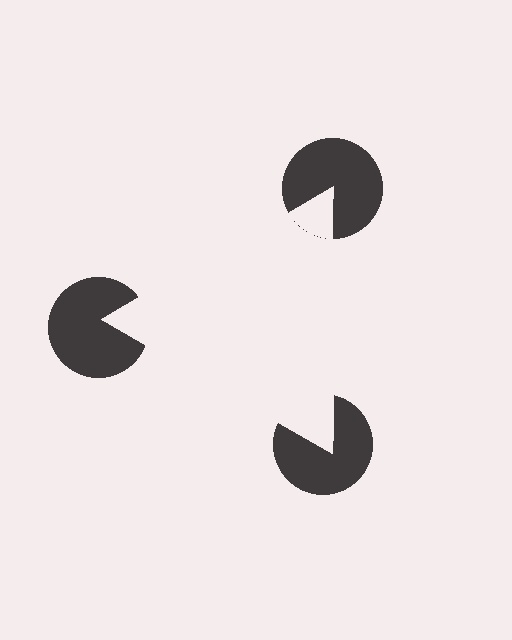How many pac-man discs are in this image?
There are 3 — one at each vertex of the illusory triangle.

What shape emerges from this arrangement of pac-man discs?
An illusory triangle — its edges are inferred from the aligned wedge cuts in the pac-man discs, not physically drawn.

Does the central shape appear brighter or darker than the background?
It typically appears slightly brighter than the background, even though no actual brightness change is drawn.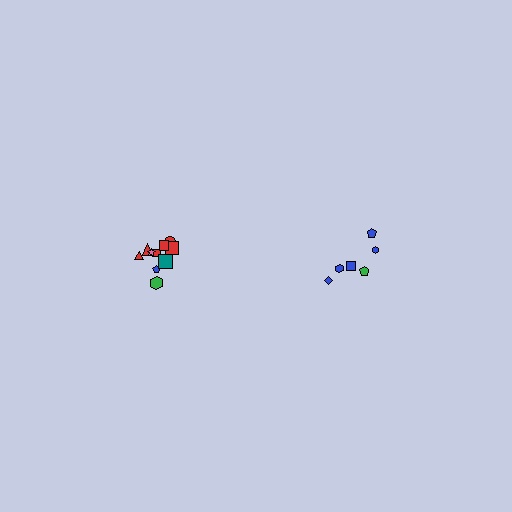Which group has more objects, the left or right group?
The left group.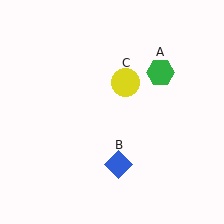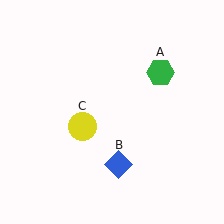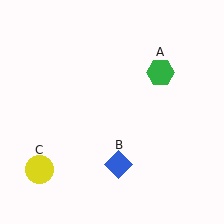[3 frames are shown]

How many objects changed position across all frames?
1 object changed position: yellow circle (object C).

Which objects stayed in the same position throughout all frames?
Green hexagon (object A) and blue diamond (object B) remained stationary.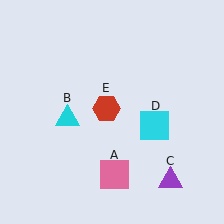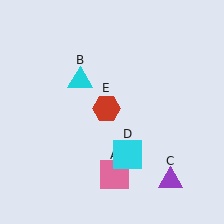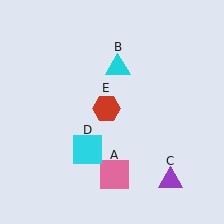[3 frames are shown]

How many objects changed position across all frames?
2 objects changed position: cyan triangle (object B), cyan square (object D).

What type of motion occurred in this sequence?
The cyan triangle (object B), cyan square (object D) rotated clockwise around the center of the scene.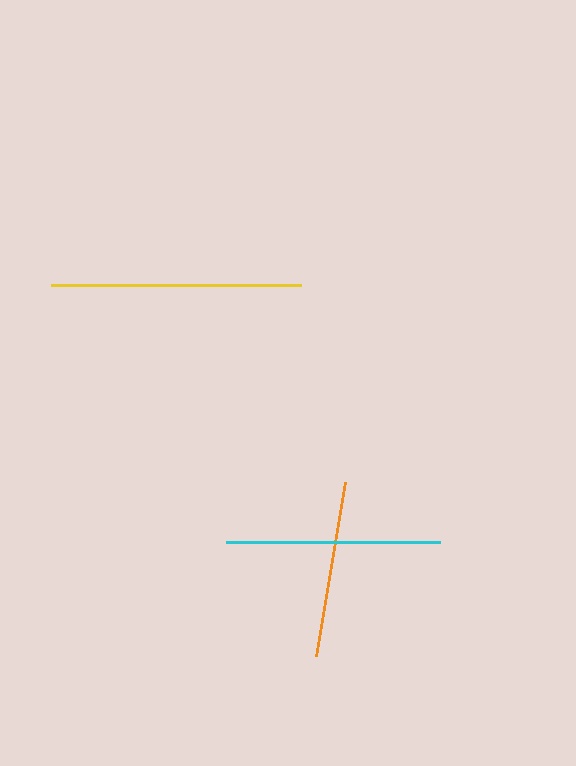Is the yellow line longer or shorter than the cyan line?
The yellow line is longer than the cyan line.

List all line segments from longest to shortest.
From longest to shortest: yellow, cyan, orange.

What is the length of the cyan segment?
The cyan segment is approximately 214 pixels long.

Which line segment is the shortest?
The orange line is the shortest at approximately 176 pixels.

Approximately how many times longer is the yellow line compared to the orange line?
The yellow line is approximately 1.4 times the length of the orange line.